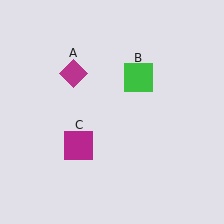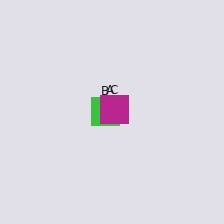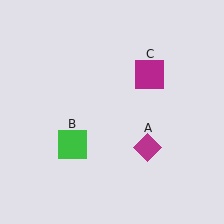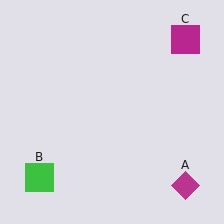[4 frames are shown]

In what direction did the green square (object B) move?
The green square (object B) moved down and to the left.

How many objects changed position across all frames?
3 objects changed position: magenta diamond (object A), green square (object B), magenta square (object C).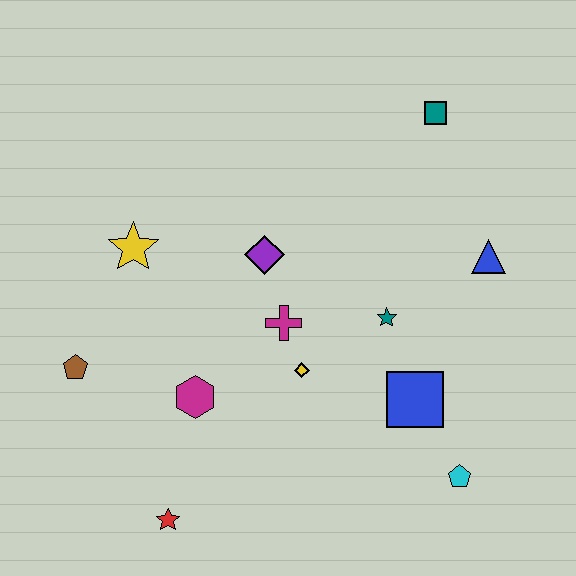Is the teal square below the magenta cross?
No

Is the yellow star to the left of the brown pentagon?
No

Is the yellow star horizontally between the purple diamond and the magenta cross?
No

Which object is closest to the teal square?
The blue triangle is closest to the teal square.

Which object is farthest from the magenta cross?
The teal square is farthest from the magenta cross.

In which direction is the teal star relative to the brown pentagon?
The teal star is to the right of the brown pentagon.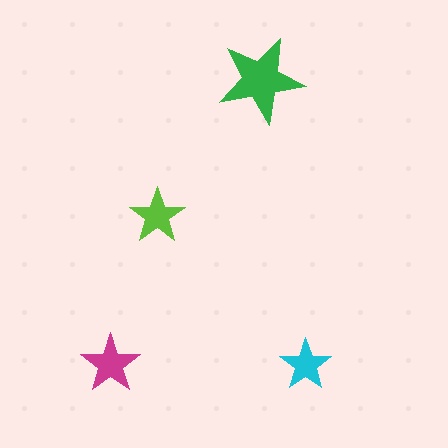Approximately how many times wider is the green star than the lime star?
About 1.5 times wider.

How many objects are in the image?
There are 4 objects in the image.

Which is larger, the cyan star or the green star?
The green one.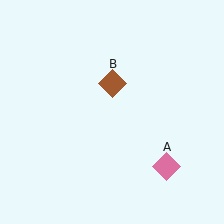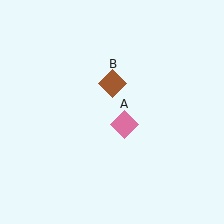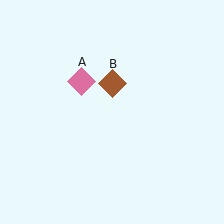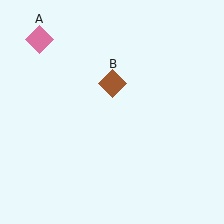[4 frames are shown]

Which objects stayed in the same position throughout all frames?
Brown diamond (object B) remained stationary.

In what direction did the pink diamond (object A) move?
The pink diamond (object A) moved up and to the left.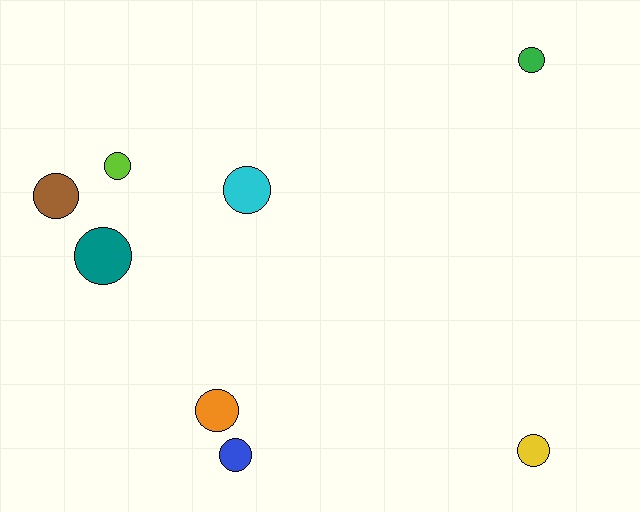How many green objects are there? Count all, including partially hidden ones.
There is 1 green object.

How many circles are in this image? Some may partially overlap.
There are 8 circles.